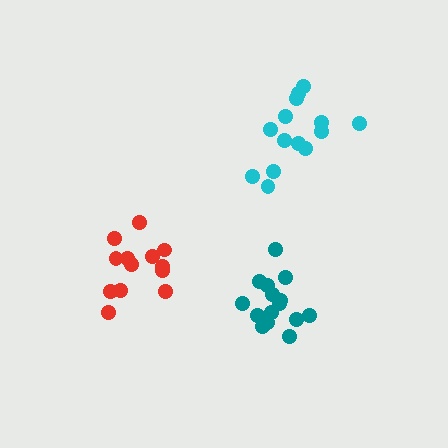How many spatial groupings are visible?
There are 3 spatial groupings.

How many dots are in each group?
Group 1: 13 dots, Group 2: 15 dots, Group 3: 14 dots (42 total).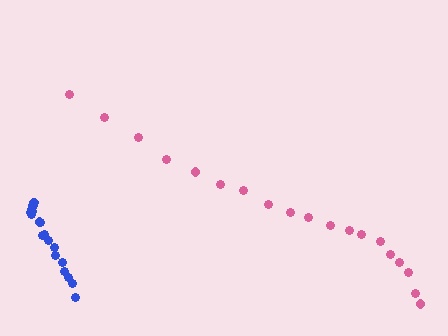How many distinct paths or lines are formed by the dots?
There are 2 distinct paths.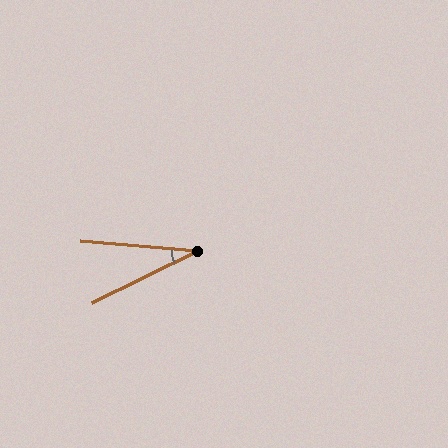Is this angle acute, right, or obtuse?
It is acute.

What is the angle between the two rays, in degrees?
Approximately 31 degrees.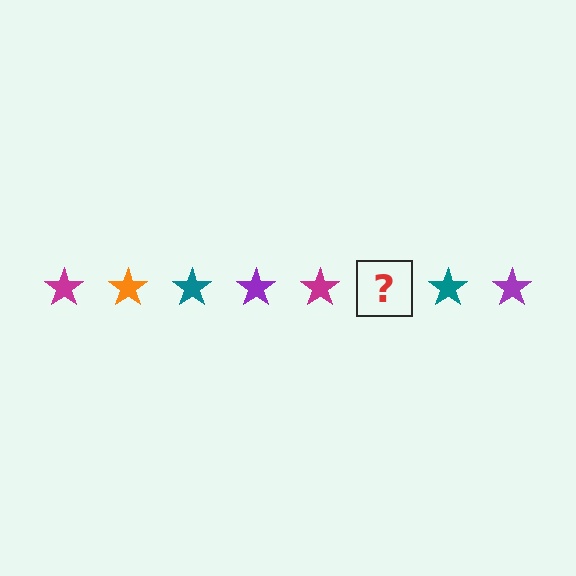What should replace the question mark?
The question mark should be replaced with an orange star.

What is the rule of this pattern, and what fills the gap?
The rule is that the pattern cycles through magenta, orange, teal, purple stars. The gap should be filled with an orange star.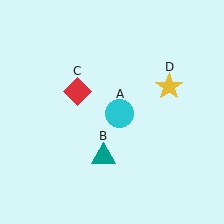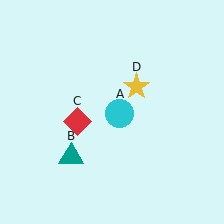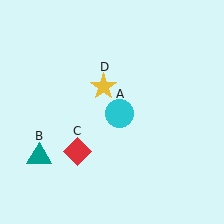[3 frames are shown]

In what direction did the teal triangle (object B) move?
The teal triangle (object B) moved left.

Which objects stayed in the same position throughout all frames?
Cyan circle (object A) remained stationary.